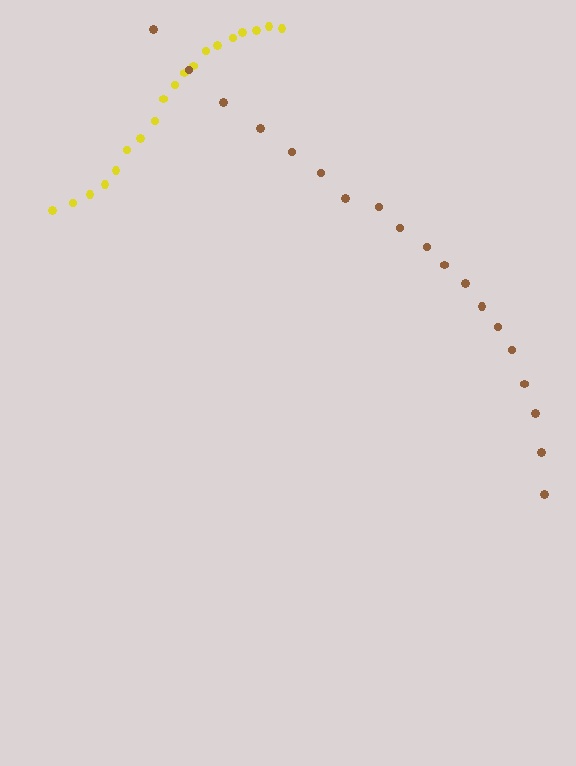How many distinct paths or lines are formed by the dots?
There are 2 distinct paths.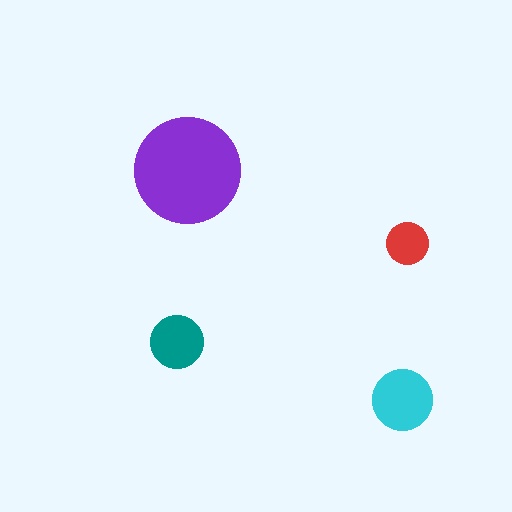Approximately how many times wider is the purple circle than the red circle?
About 2.5 times wider.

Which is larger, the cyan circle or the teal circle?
The cyan one.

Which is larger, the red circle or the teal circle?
The teal one.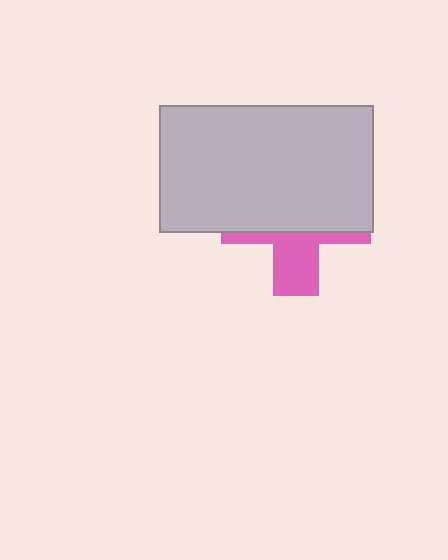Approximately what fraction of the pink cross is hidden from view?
Roughly 67% of the pink cross is hidden behind the light gray rectangle.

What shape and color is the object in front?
The object in front is a light gray rectangle.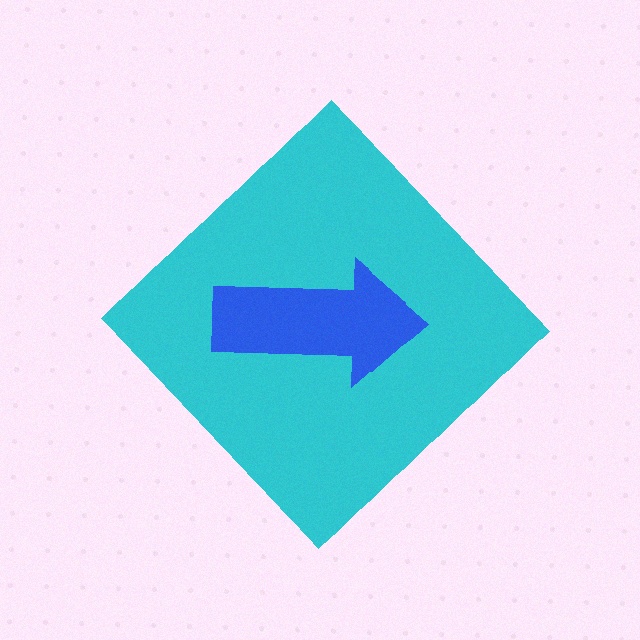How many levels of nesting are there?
2.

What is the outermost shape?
The cyan diamond.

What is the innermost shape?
The blue arrow.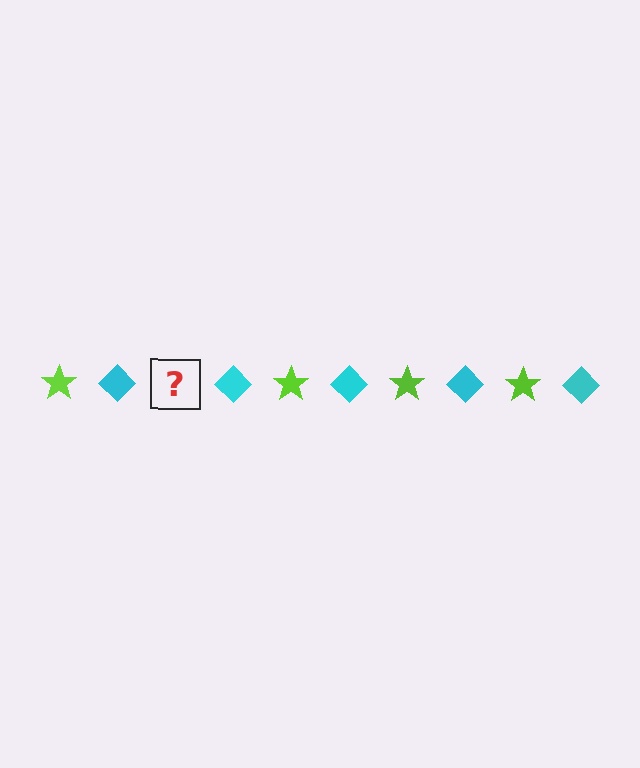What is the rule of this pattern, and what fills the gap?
The rule is that the pattern alternates between lime star and cyan diamond. The gap should be filled with a lime star.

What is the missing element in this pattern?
The missing element is a lime star.